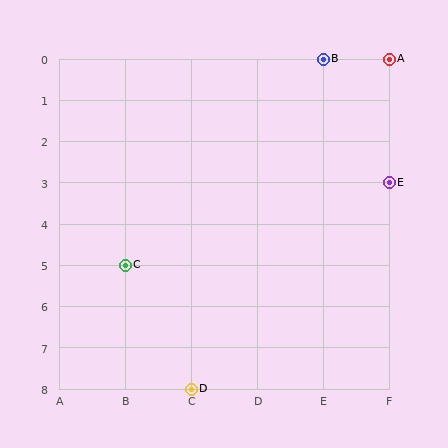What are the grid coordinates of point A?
Point A is at grid coordinates (F, 0).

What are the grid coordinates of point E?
Point E is at grid coordinates (F, 3).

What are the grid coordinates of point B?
Point B is at grid coordinates (E, 0).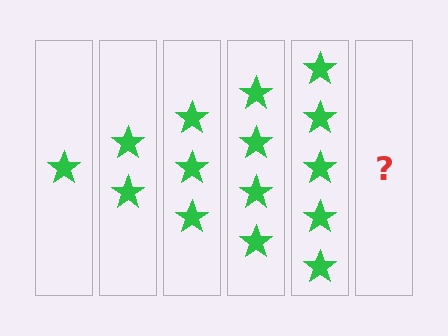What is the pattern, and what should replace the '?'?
The pattern is that each step adds one more star. The '?' should be 6 stars.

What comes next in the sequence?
The next element should be 6 stars.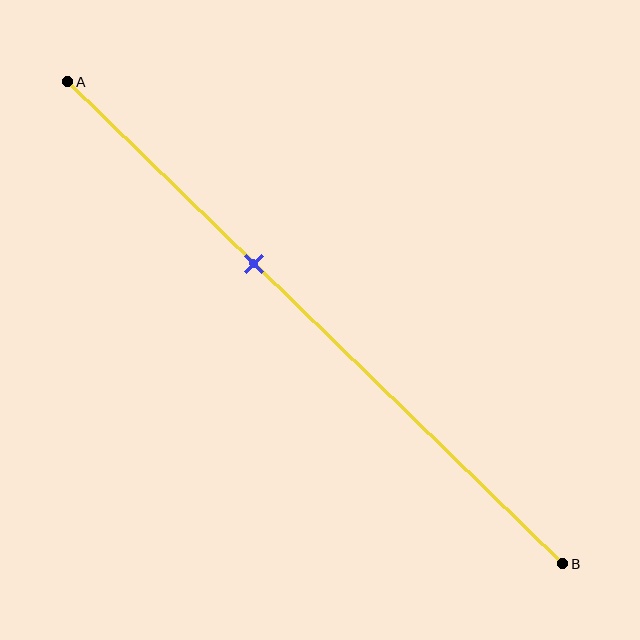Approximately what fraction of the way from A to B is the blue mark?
The blue mark is approximately 40% of the way from A to B.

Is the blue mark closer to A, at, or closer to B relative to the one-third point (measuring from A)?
The blue mark is closer to point B than the one-third point of segment AB.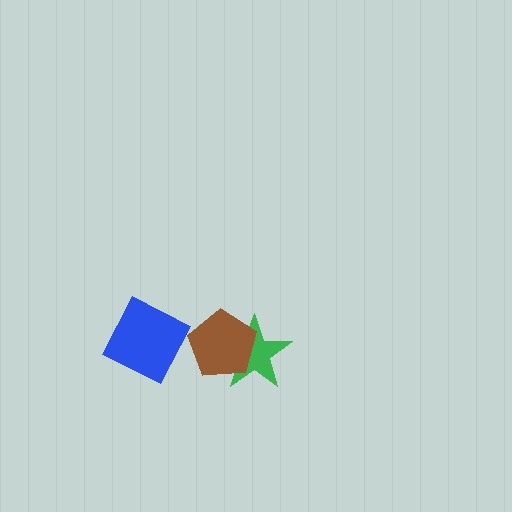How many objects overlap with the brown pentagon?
1 object overlaps with the brown pentagon.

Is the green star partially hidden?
Yes, it is partially covered by another shape.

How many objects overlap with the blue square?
0 objects overlap with the blue square.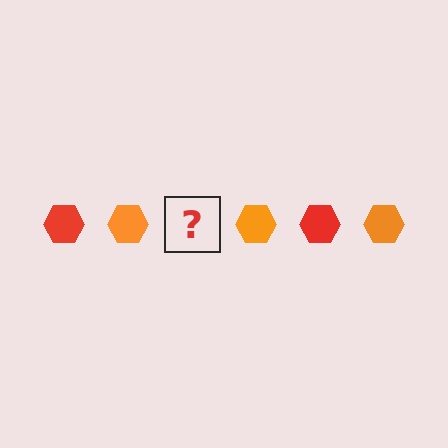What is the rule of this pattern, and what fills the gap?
The rule is that the pattern cycles through red, orange hexagons. The gap should be filled with a red hexagon.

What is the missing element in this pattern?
The missing element is a red hexagon.